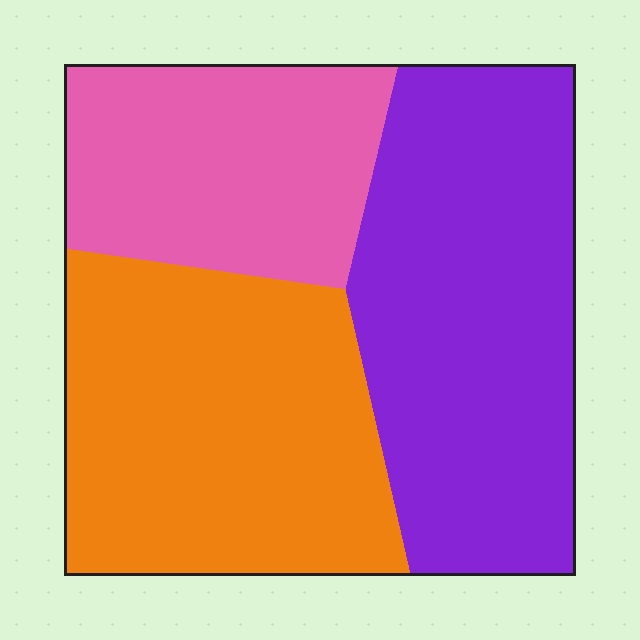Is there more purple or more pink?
Purple.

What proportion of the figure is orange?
Orange takes up between a quarter and a half of the figure.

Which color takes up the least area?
Pink, at roughly 25%.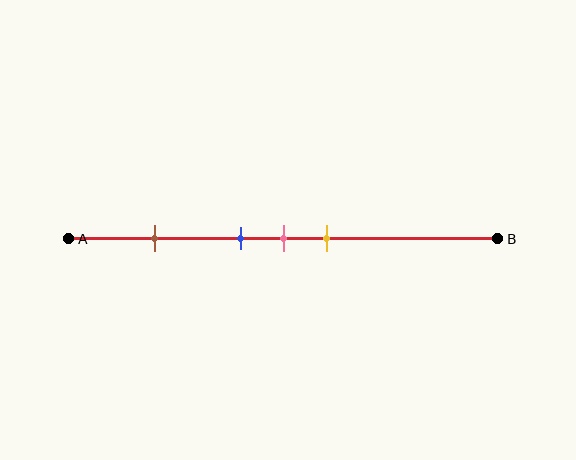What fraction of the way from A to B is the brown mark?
The brown mark is approximately 20% (0.2) of the way from A to B.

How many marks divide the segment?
There are 4 marks dividing the segment.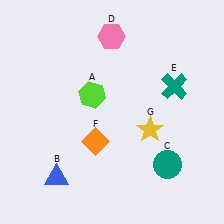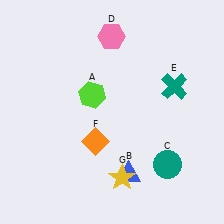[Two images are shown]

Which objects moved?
The objects that moved are: the blue triangle (B), the yellow star (G).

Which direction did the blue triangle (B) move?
The blue triangle (B) moved right.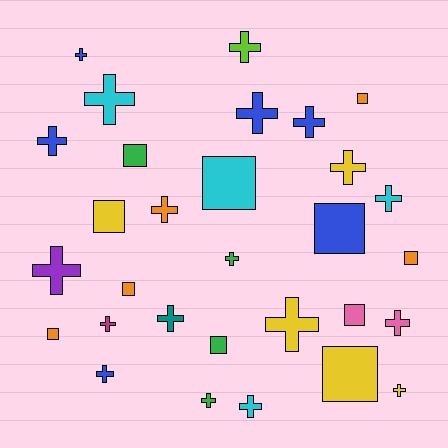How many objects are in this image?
There are 30 objects.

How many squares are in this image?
There are 11 squares.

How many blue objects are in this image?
There are 6 blue objects.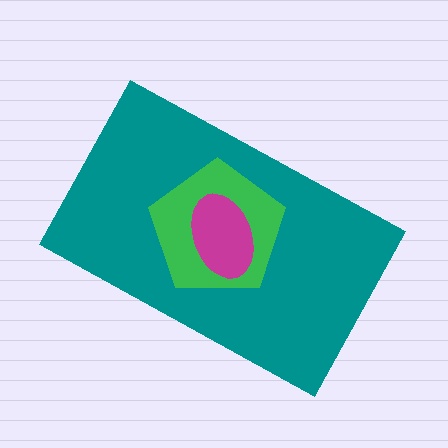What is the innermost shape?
The magenta ellipse.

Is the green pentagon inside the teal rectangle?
Yes.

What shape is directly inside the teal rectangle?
The green pentagon.